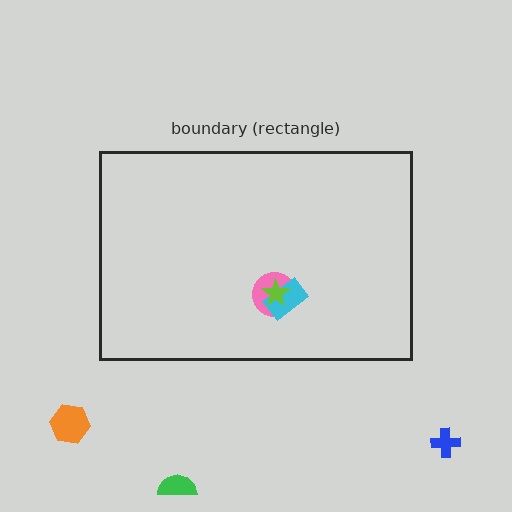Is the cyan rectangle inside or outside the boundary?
Inside.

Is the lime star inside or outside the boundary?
Inside.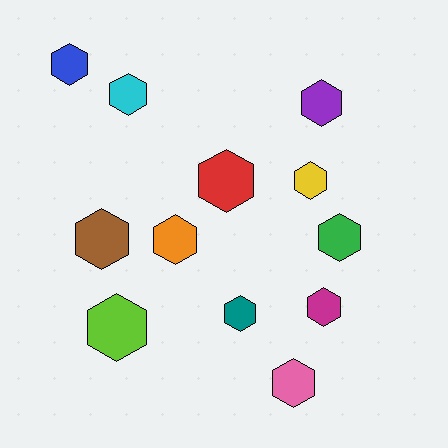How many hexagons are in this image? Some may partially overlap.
There are 12 hexagons.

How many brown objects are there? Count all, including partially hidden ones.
There is 1 brown object.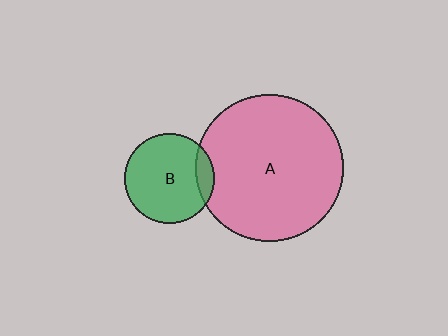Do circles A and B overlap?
Yes.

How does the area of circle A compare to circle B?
Approximately 2.7 times.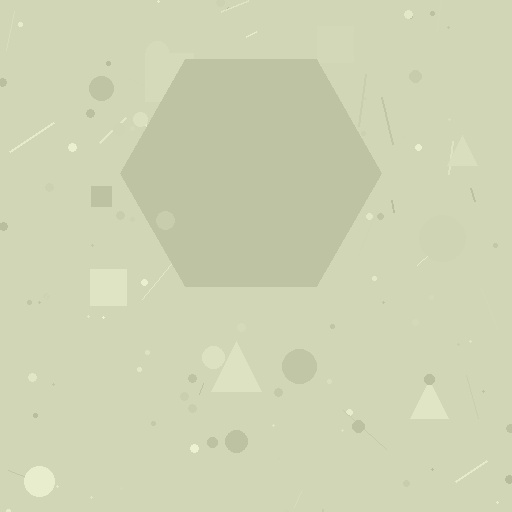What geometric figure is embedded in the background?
A hexagon is embedded in the background.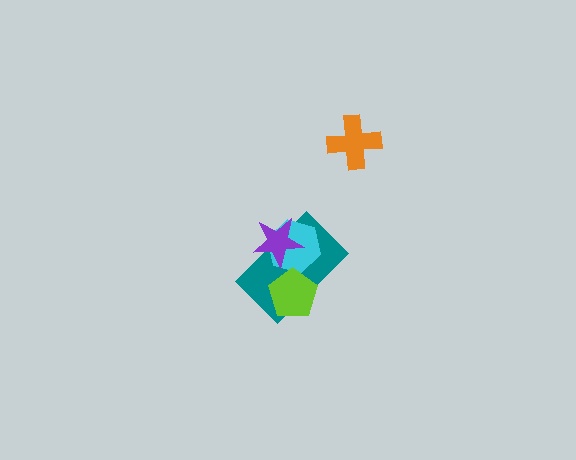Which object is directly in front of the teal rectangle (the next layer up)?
The cyan hexagon is directly in front of the teal rectangle.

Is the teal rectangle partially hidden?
Yes, it is partially covered by another shape.